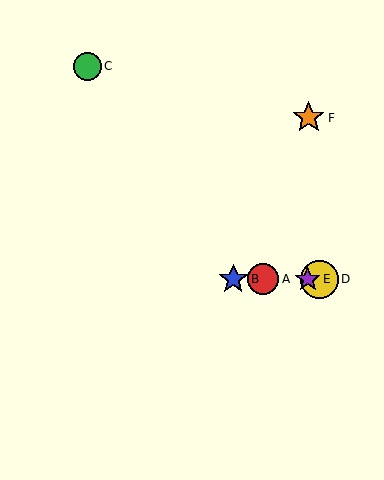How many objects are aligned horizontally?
4 objects (A, B, D, E) are aligned horizontally.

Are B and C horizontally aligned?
No, B is at y≈279 and C is at y≈66.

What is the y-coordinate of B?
Object B is at y≈279.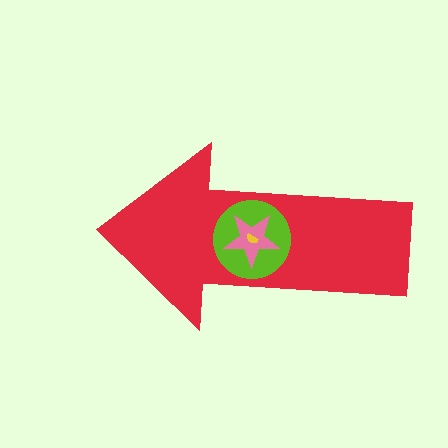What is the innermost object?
The yellow semicircle.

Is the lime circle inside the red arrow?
Yes.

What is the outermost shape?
The red arrow.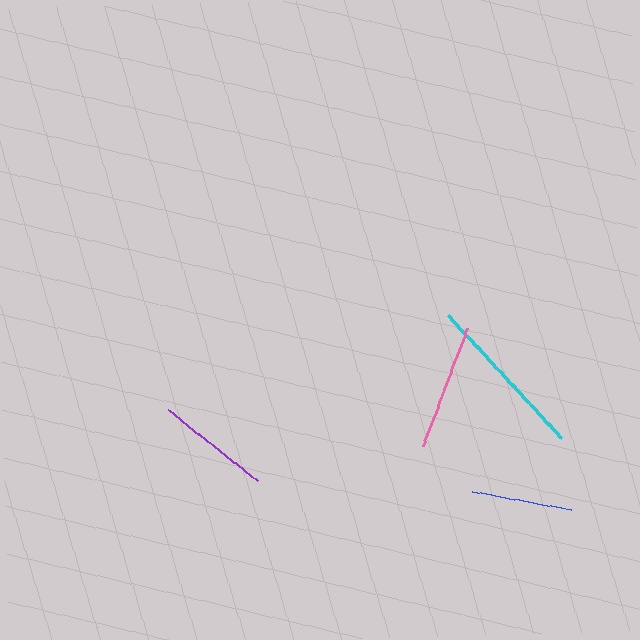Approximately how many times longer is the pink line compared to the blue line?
The pink line is approximately 1.2 times the length of the blue line.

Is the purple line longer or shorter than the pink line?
The pink line is longer than the purple line.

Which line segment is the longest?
The cyan line is the longest at approximately 168 pixels.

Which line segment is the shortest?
The blue line is the shortest at approximately 101 pixels.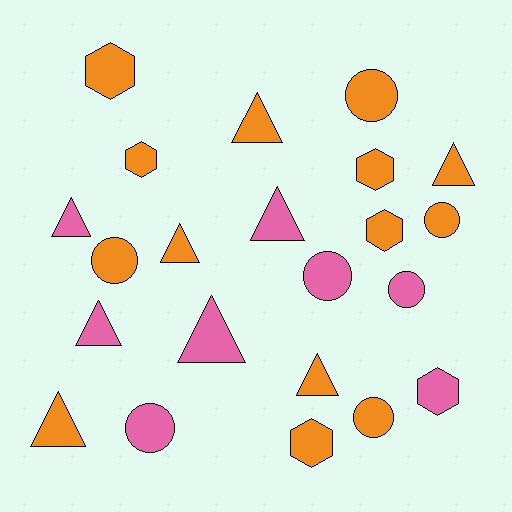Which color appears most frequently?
Orange, with 14 objects.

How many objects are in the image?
There are 22 objects.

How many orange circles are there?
There are 4 orange circles.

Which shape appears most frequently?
Triangle, with 9 objects.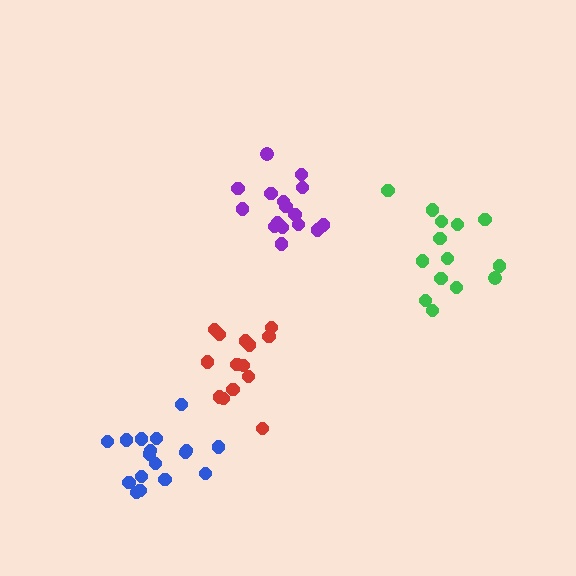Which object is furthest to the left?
The blue cluster is leftmost.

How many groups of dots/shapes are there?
There are 4 groups.